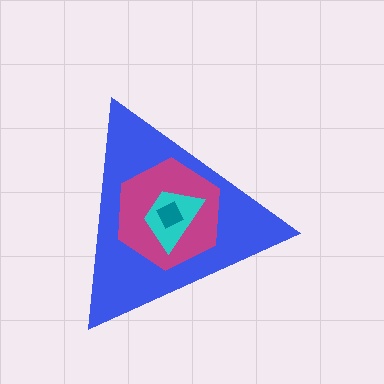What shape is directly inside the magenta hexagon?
The cyan trapezoid.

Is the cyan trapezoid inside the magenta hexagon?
Yes.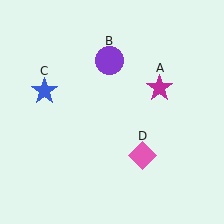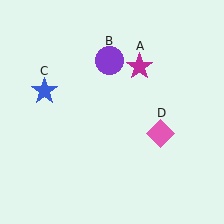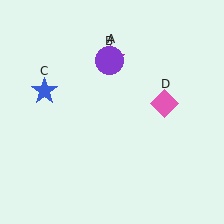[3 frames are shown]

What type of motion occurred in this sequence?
The magenta star (object A), pink diamond (object D) rotated counterclockwise around the center of the scene.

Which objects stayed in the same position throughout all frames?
Purple circle (object B) and blue star (object C) remained stationary.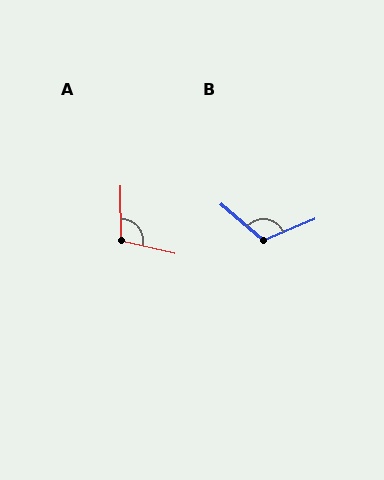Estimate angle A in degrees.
Approximately 103 degrees.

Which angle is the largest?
B, at approximately 117 degrees.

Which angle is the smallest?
A, at approximately 103 degrees.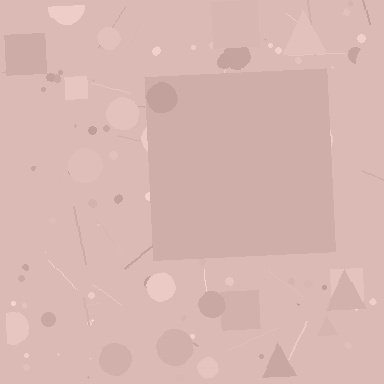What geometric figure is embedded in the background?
A square is embedded in the background.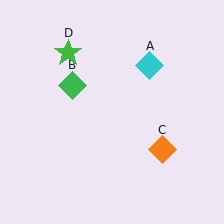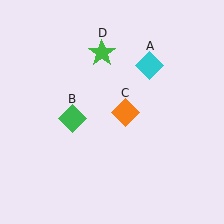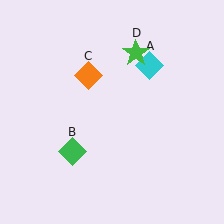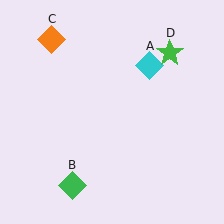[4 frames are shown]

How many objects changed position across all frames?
3 objects changed position: green diamond (object B), orange diamond (object C), green star (object D).